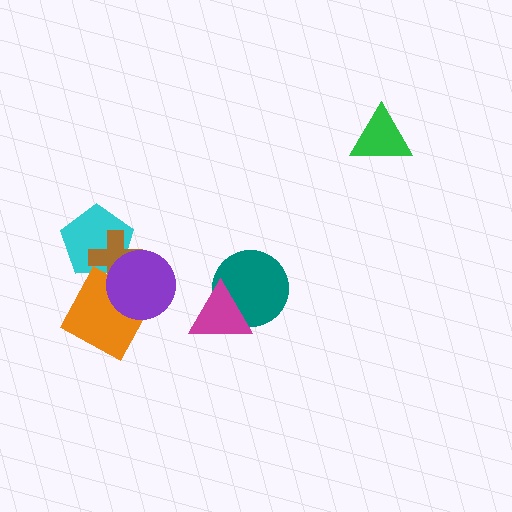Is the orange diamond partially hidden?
Yes, it is partially covered by another shape.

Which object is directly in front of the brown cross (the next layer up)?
The orange diamond is directly in front of the brown cross.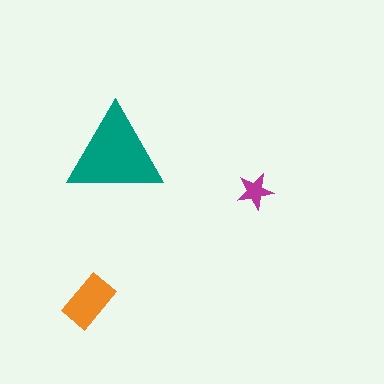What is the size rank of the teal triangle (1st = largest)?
1st.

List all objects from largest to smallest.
The teal triangle, the orange rectangle, the magenta star.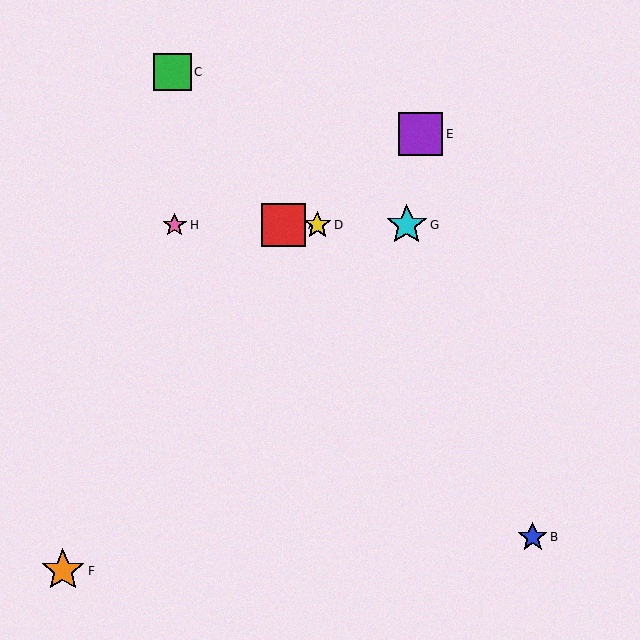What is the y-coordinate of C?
Object C is at y≈72.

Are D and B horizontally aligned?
No, D is at y≈225 and B is at y≈537.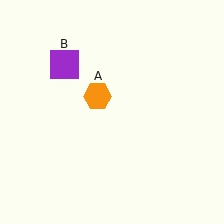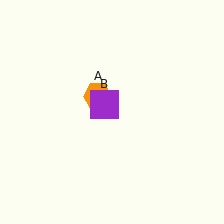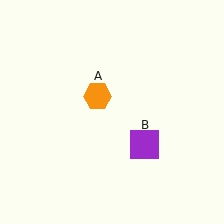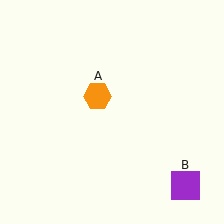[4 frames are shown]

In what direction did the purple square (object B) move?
The purple square (object B) moved down and to the right.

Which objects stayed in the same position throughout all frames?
Orange hexagon (object A) remained stationary.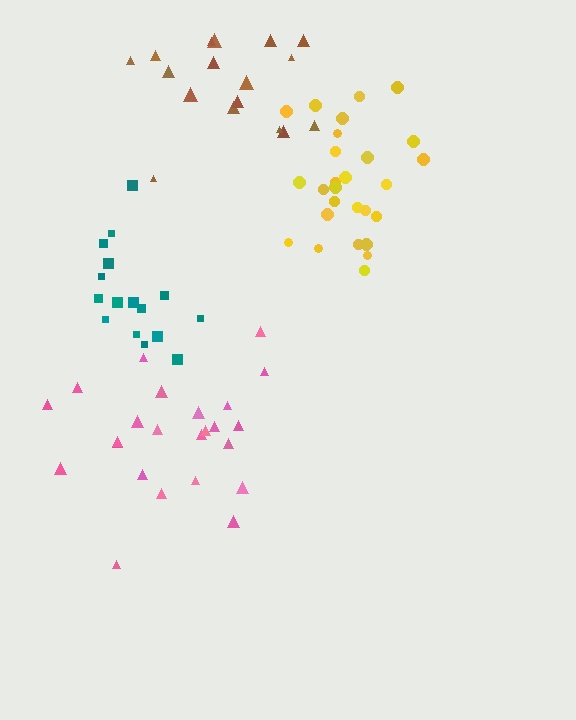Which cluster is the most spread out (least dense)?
Teal.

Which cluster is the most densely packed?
Yellow.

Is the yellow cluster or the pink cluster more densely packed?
Yellow.